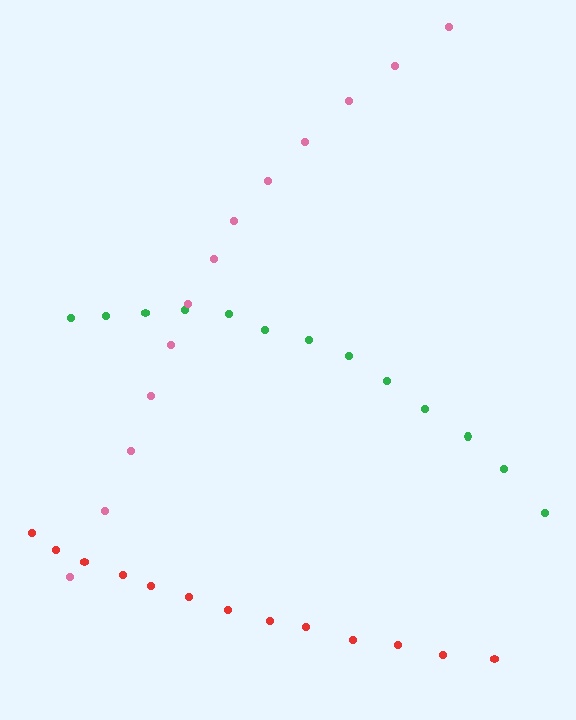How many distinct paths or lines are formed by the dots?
There are 3 distinct paths.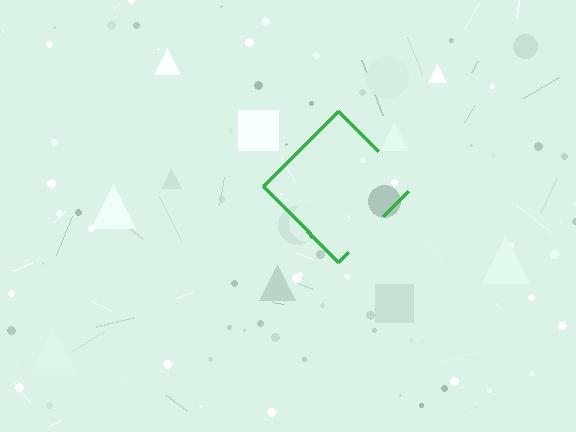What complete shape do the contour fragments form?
The contour fragments form a diamond.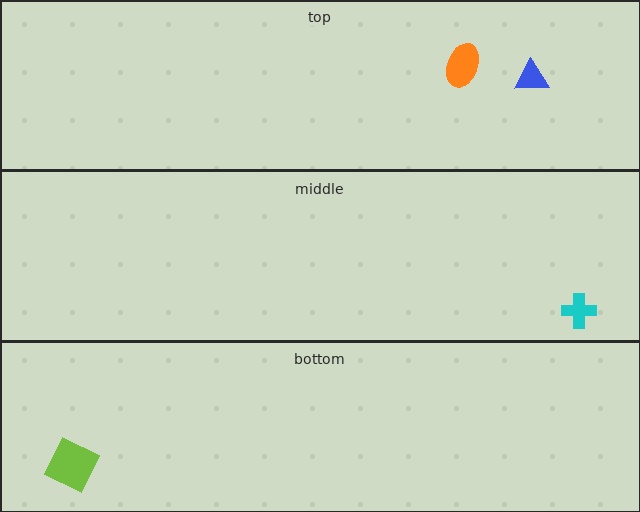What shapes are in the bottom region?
The lime square.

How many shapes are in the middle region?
1.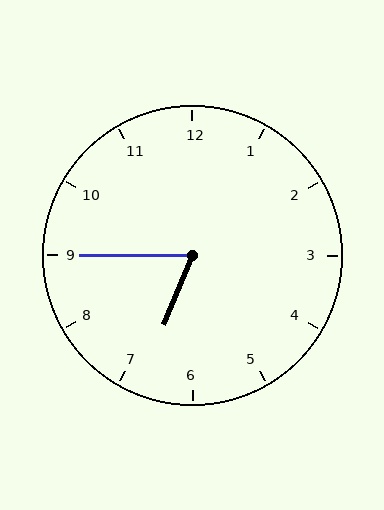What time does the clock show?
6:45.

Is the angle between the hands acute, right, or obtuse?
It is acute.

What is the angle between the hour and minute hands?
Approximately 68 degrees.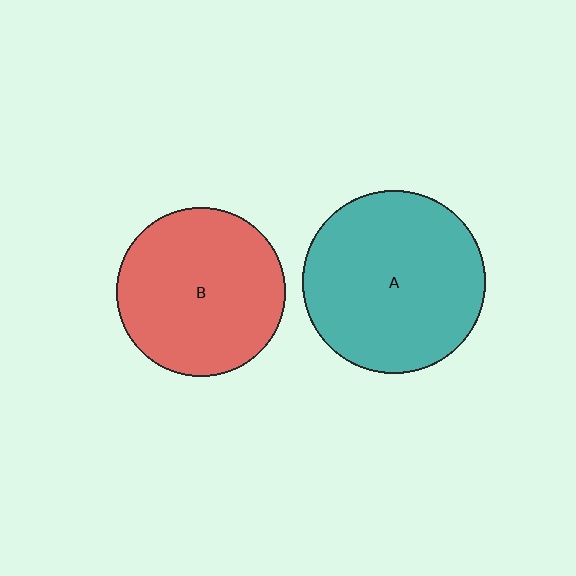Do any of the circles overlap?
No, none of the circles overlap.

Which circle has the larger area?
Circle A (teal).